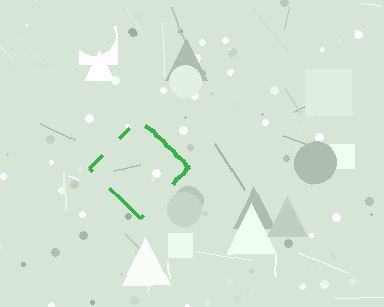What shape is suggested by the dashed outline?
The dashed outline suggests a diamond.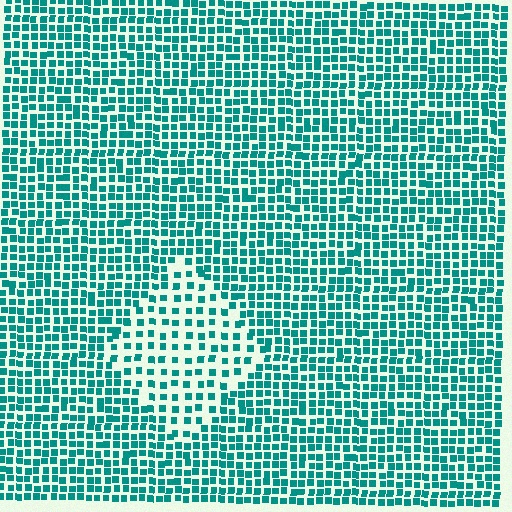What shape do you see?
I see a diamond.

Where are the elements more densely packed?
The elements are more densely packed outside the diamond boundary.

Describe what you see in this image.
The image contains small teal elements arranged at two different densities. A diamond-shaped region is visible where the elements are less densely packed than the surrounding area.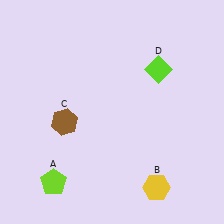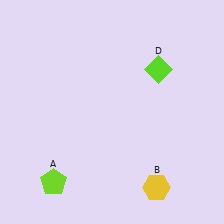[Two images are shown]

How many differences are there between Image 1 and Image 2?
There is 1 difference between the two images.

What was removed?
The brown hexagon (C) was removed in Image 2.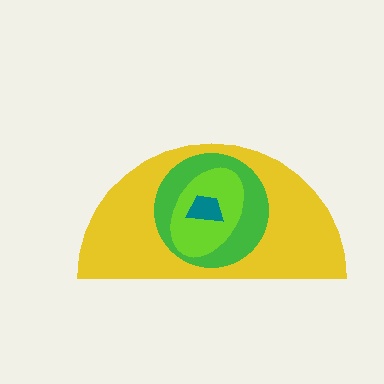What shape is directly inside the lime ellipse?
The teal trapezoid.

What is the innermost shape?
The teal trapezoid.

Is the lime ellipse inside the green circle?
Yes.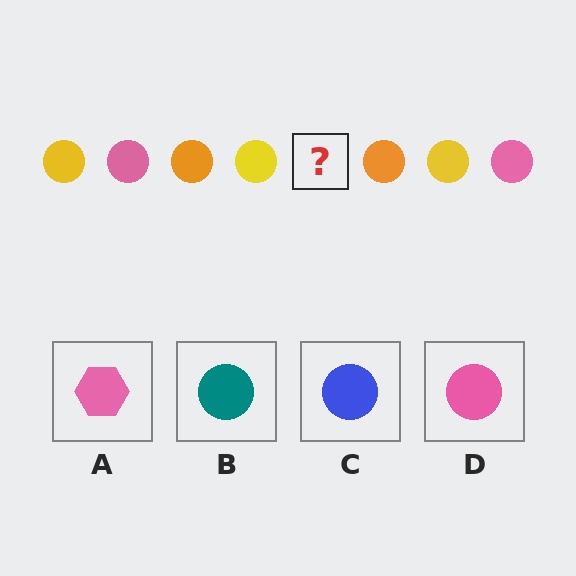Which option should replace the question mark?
Option D.